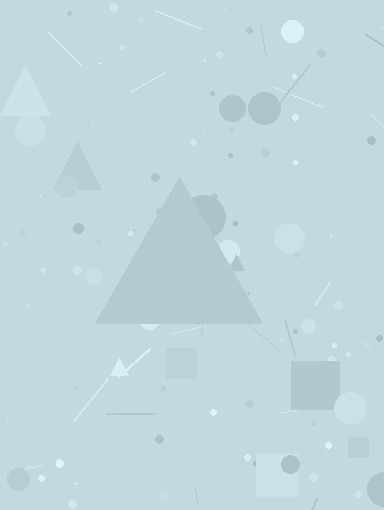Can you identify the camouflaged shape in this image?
The camouflaged shape is a triangle.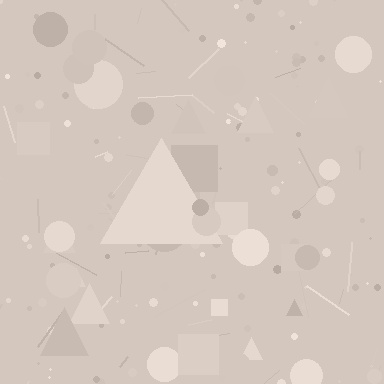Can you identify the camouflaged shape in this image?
The camouflaged shape is a triangle.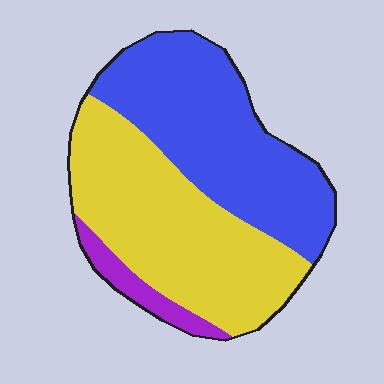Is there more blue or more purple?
Blue.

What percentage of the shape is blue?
Blue covers 45% of the shape.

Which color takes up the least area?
Purple, at roughly 5%.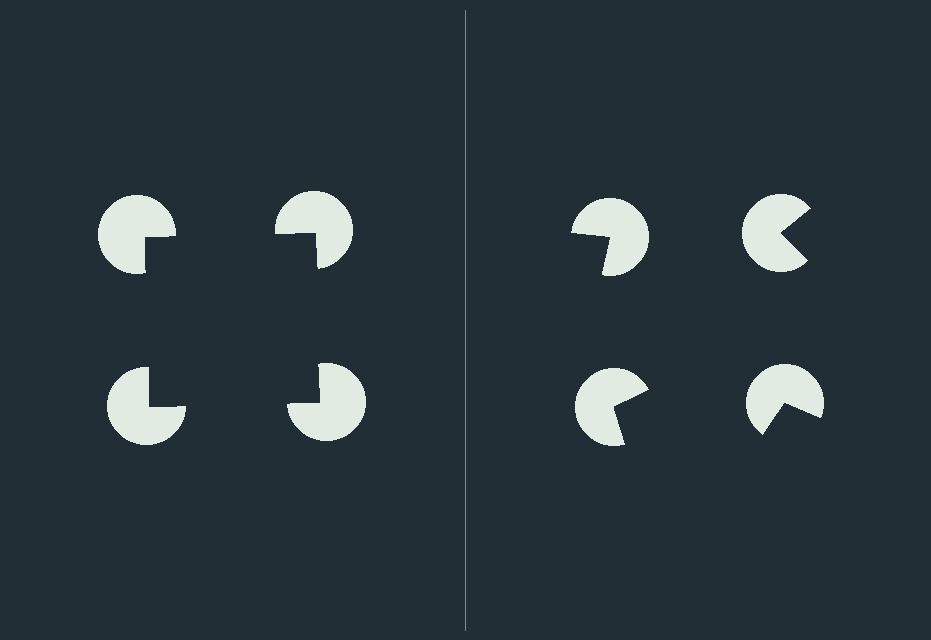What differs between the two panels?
The pac-man discs are positioned identically on both sides; only the wedge orientations differ. On the left they align to a square; on the right they are misaligned.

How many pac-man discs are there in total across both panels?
8 — 4 on each side.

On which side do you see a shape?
An illusory square appears on the left side. On the right side the wedge cuts are rotated, so no coherent shape forms.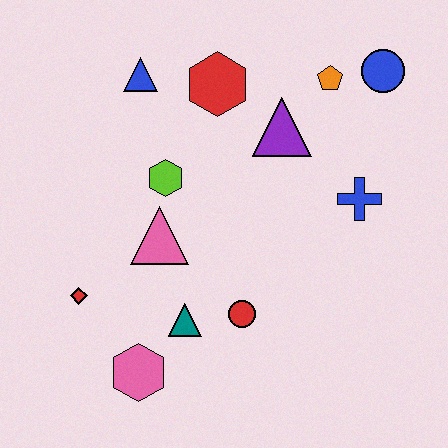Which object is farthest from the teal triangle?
The blue circle is farthest from the teal triangle.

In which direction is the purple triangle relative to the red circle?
The purple triangle is above the red circle.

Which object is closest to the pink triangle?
The lime hexagon is closest to the pink triangle.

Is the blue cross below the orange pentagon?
Yes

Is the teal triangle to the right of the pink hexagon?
Yes